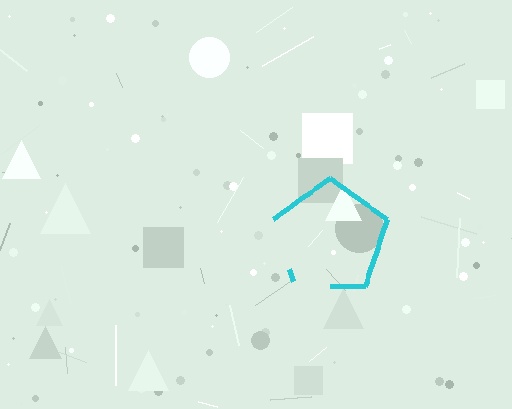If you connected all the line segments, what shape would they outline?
They would outline a pentagon.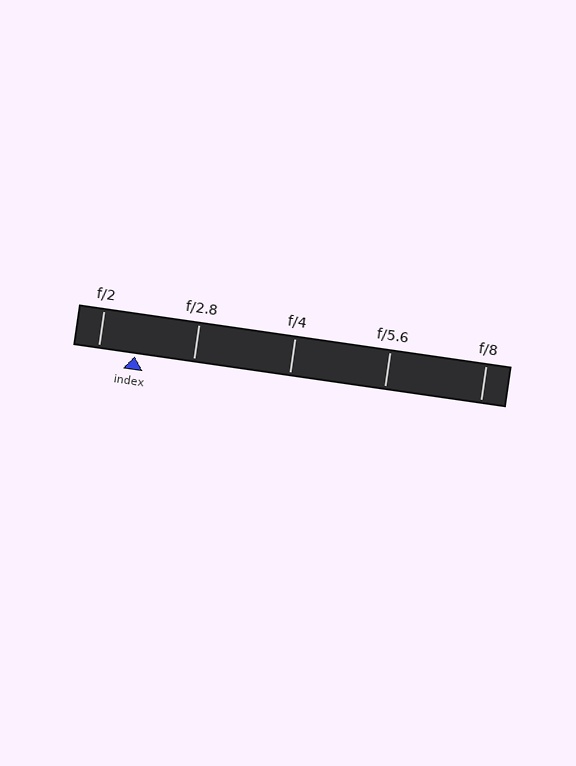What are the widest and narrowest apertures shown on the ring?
The widest aperture shown is f/2 and the narrowest is f/8.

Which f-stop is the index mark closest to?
The index mark is closest to f/2.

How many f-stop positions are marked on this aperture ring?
There are 5 f-stop positions marked.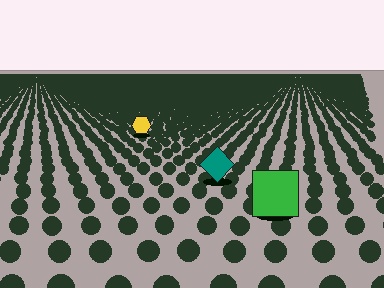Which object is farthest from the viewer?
The yellow hexagon is farthest from the viewer. It appears smaller and the ground texture around it is denser.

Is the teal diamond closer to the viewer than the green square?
No. The green square is closer — you can tell from the texture gradient: the ground texture is coarser near it.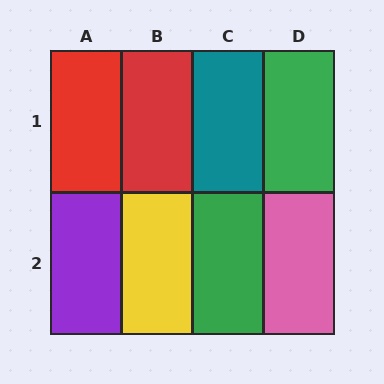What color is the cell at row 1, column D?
Green.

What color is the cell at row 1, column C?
Teal.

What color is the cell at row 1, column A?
Red.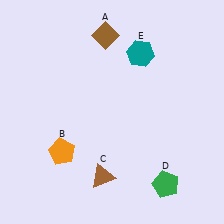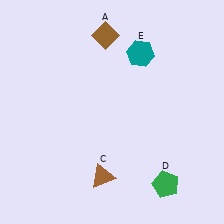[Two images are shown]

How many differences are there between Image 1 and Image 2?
There is 1 difference between the two images.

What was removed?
The orange pentagon (B) was removed in Image 2.